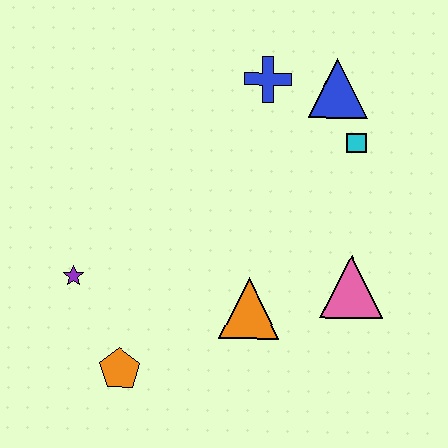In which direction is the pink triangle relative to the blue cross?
The pink triangle is below the blue cross.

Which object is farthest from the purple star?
The blue triangle is farthest from the purple star.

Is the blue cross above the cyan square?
Yes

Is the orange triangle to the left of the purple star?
No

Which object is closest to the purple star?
The orange pentagon is closest to the purple star.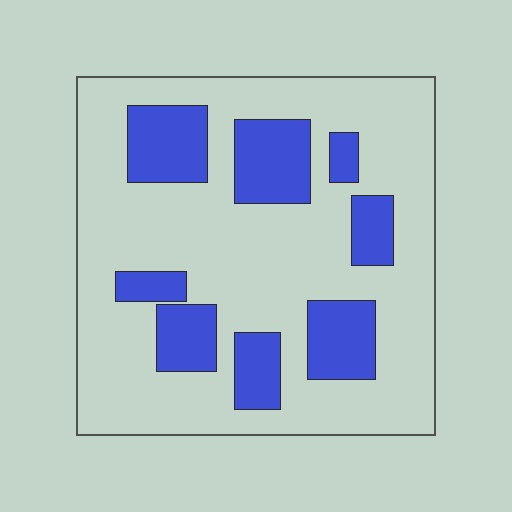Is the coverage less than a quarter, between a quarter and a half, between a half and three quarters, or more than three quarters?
Between a quarter and a half.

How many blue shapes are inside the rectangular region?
8.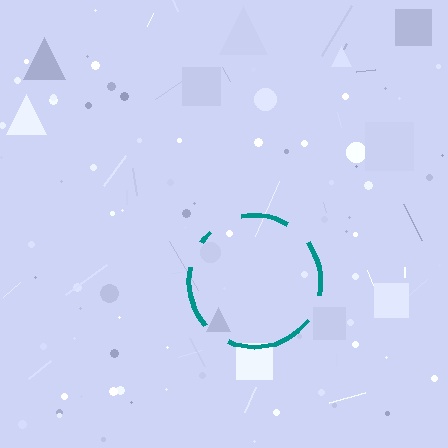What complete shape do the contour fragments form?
The contour fragments form a circle.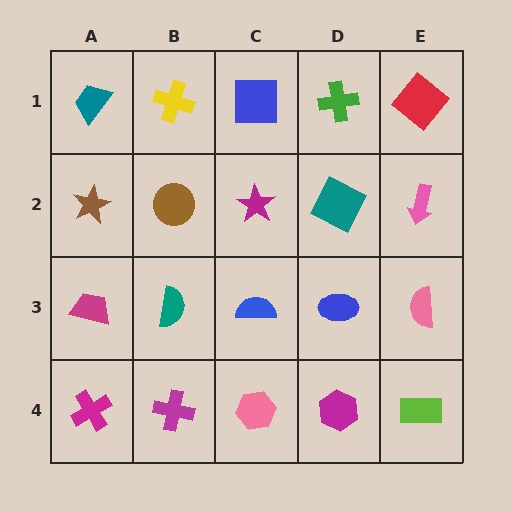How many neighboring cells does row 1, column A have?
2.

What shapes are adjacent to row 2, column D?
A green cross (row 1, column D), a blue ellipse (row 3, column D), a magenta star (row 2, column C), a pink arrow (row 2, column E).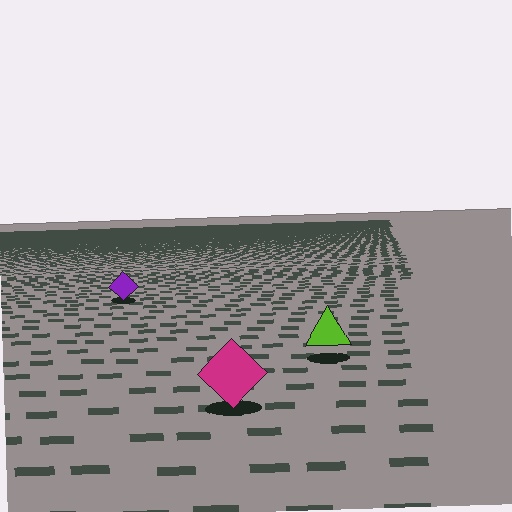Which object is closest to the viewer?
The magenta diamond is closest. The texture marks near it are larger and more spread out.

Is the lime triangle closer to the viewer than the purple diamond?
Yes. The lime triangle is closer — you can tell from the texture gradient: the ground texture is coarser near it.